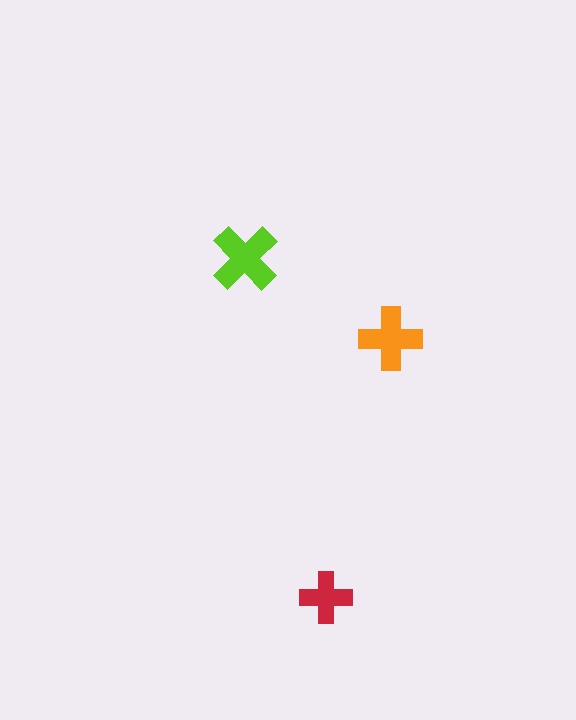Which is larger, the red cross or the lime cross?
The lime one.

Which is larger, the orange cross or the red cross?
The orange one.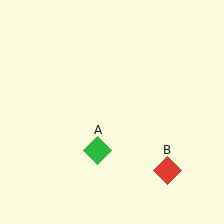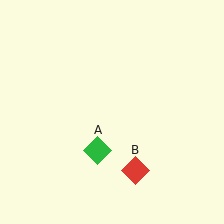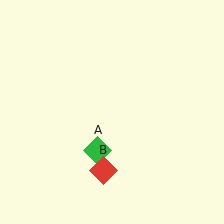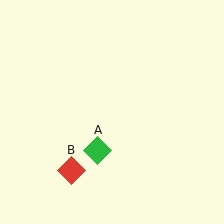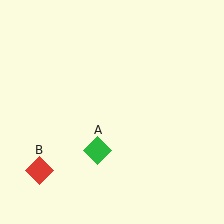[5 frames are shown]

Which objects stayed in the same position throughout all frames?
Green diamond (object A) remained stationary.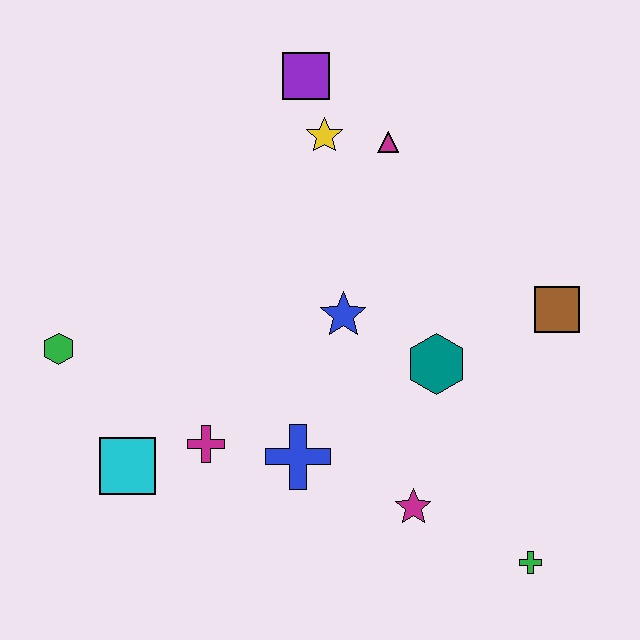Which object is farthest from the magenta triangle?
The green cross is farthest from the magenta triangle.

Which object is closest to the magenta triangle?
The yellow star is closest to the magenta triangle.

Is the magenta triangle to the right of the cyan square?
Yes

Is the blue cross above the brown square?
No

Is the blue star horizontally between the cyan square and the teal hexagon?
Yes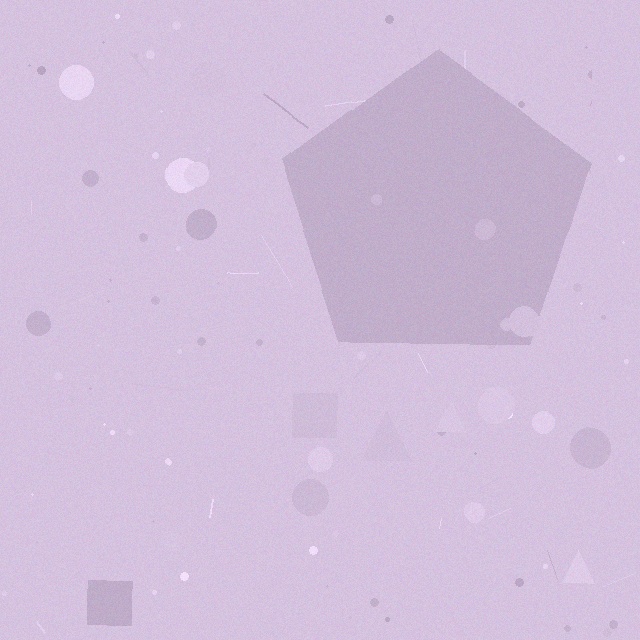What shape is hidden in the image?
A pentagon is hidden in the image.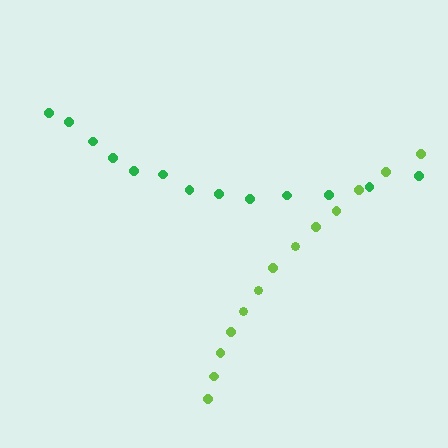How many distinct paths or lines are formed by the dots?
There are 2 distinct paths.